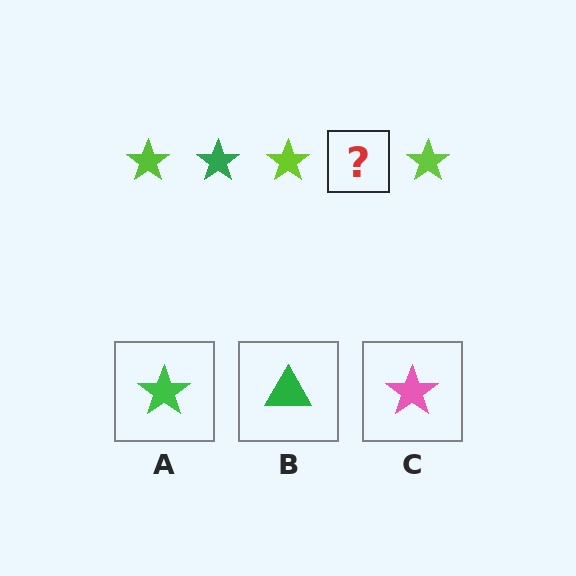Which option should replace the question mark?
Option A.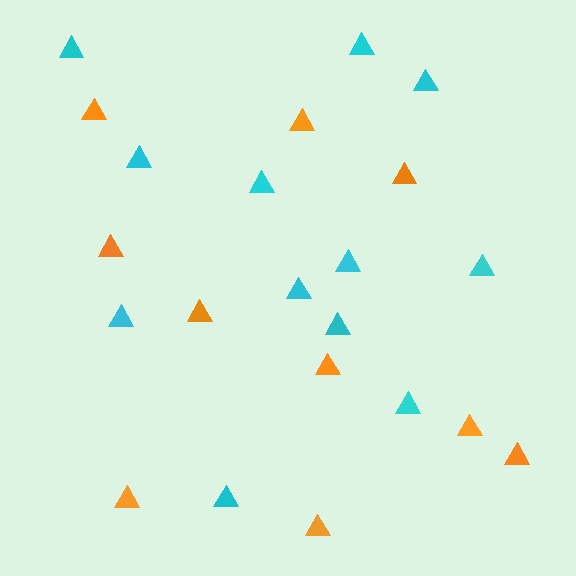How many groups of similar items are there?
There are 2 groups: one group of cyan triangles (12) and one group of orange triangles (10).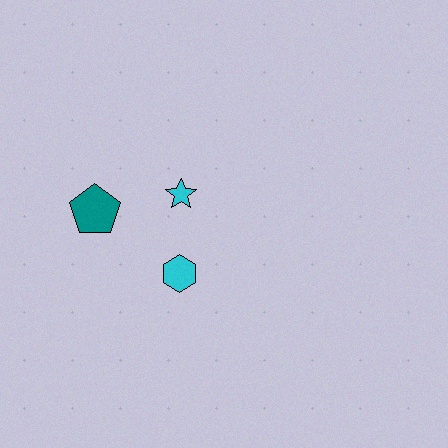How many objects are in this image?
There are 3 objects.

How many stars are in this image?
There is 1 star.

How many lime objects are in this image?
There are no lime objects.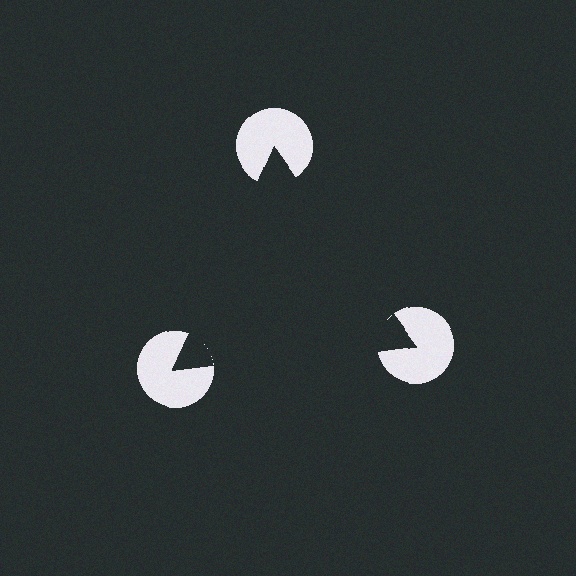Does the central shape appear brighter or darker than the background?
It typically appears slightly darker than the background, even though no actual brightness change is drawn.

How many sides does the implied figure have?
3 sides.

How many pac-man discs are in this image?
There are 3 — one at each vertex of the illusory triangle.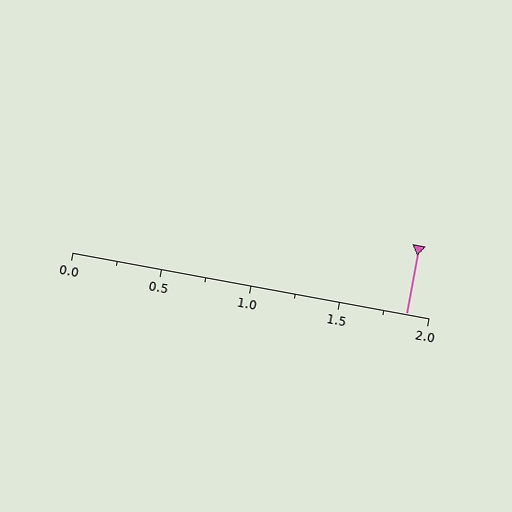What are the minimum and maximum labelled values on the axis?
The axis runs from 0.0 to 2.0.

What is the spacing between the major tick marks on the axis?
The major ticks are spaced 0.5 apart.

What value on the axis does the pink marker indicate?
The marker indicates approximately 1.88.